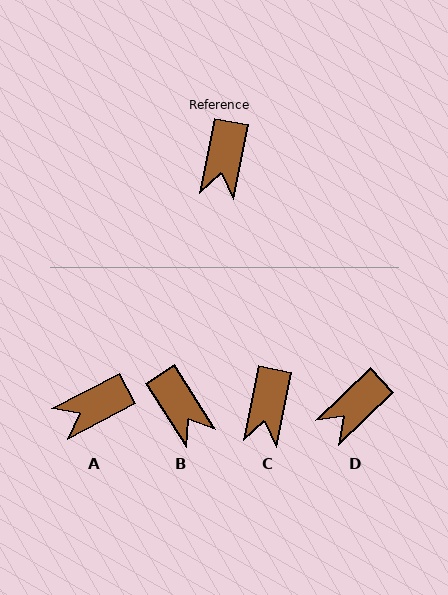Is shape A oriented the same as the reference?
No, it is off by about 51 degrees.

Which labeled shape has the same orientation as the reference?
C.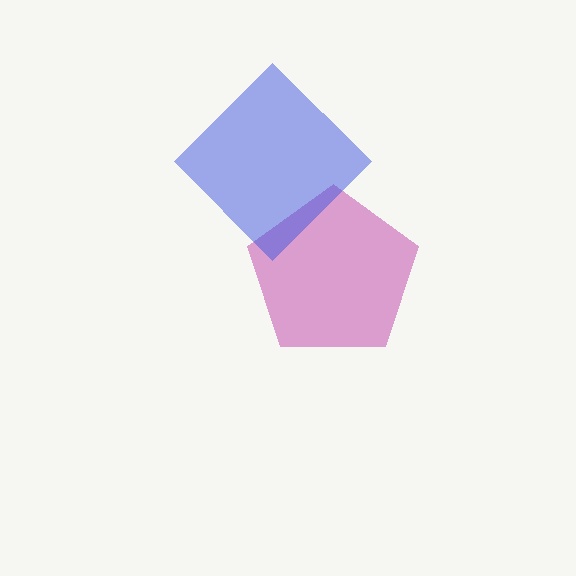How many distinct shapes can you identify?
There are 2 distinct shapes: a magenta pentagon, a blue diamond.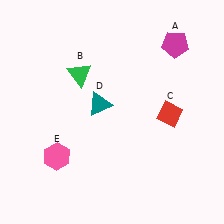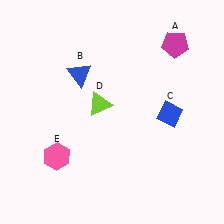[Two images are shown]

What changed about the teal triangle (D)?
In Image 1, D is teal. In Image 2, it changed to lime.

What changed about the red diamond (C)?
In Image 1, C is red. In Image 2, it changed to blue.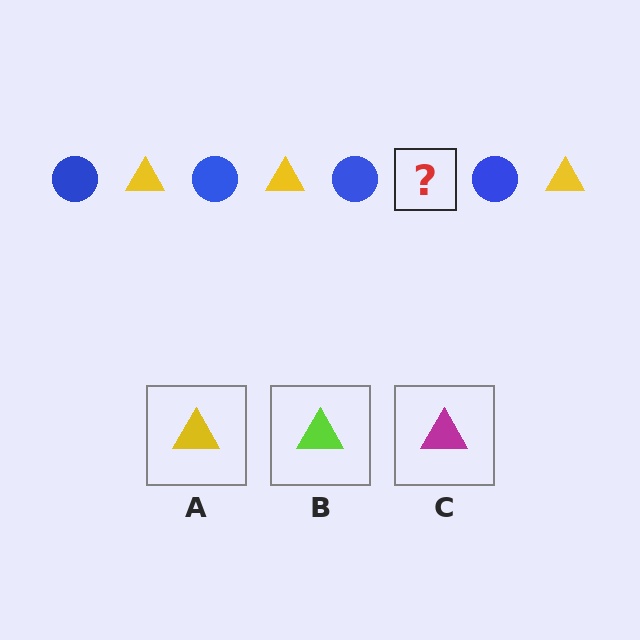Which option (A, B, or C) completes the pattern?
A.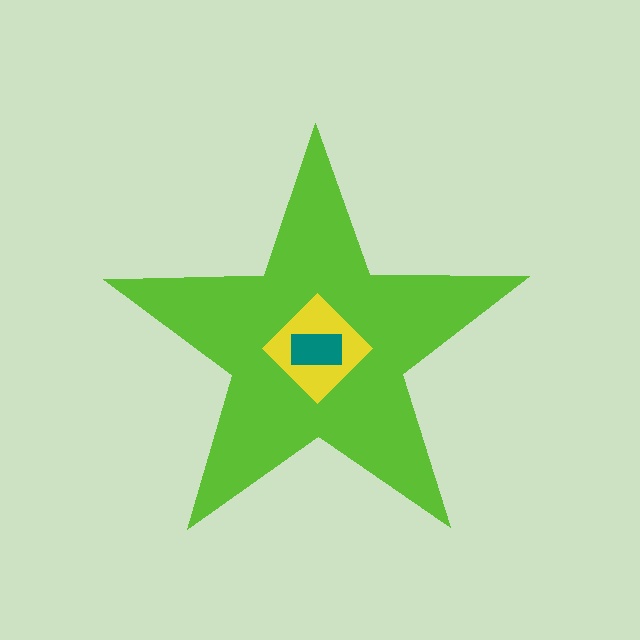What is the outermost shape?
The lime star.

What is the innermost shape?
The teal rectangle.